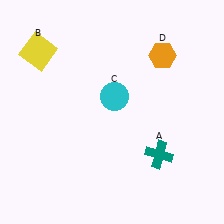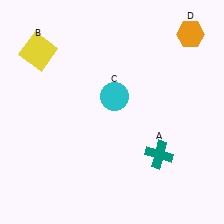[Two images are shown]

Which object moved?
The orange hexagon (D) moved right.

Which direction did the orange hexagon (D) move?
The orange hexagon (D) moved right.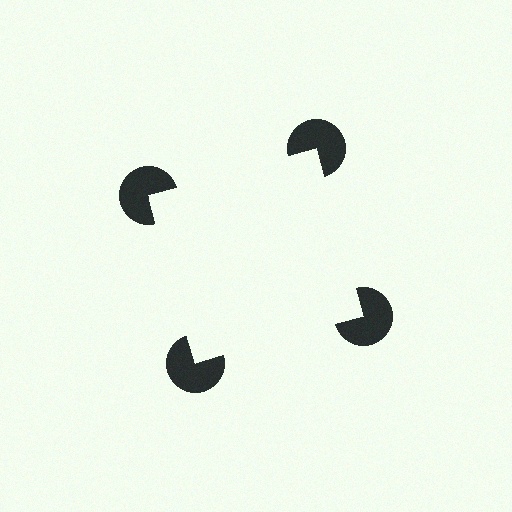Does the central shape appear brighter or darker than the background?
It typically appears slightly brighter than the background, even though no actual brightness change is drawn.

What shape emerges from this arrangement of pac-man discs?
An illusory square — its edges are inferred from the aligned wedge cuts in the pac-man discs, not physically drawn.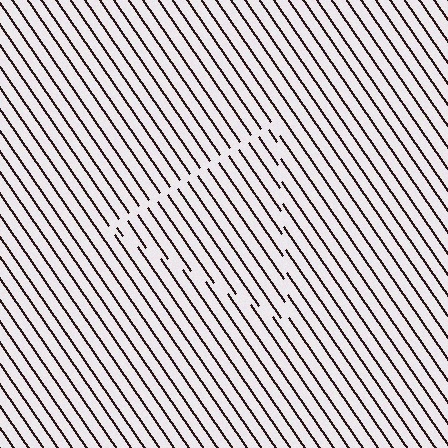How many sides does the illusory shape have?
3 sides — the line-ends trace a triangle.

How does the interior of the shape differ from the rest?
The interior of the shape contains the same grating, shifted by half a period — the contour is defined by the phase discontinuity where line-ends from the inner and outer gratings abut.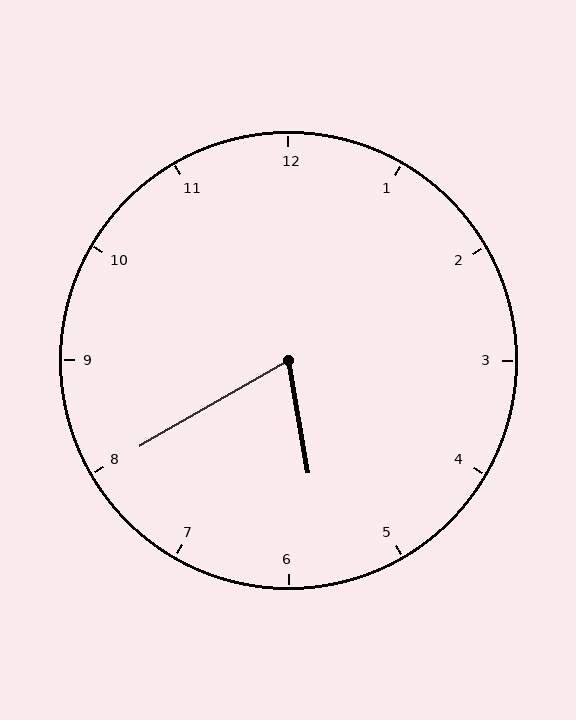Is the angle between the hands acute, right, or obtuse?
It is acute.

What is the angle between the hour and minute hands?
Approximately 70 degrees.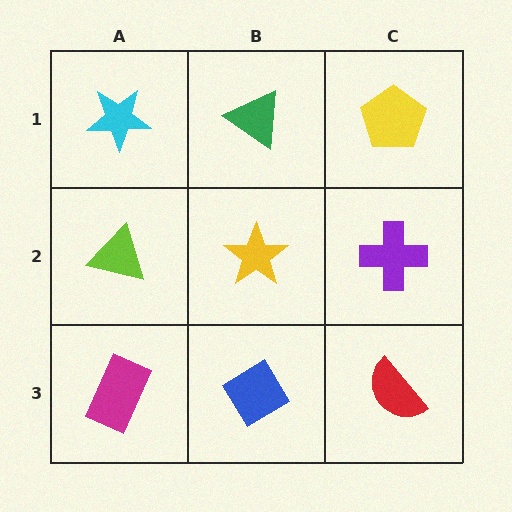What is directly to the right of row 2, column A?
A yellow star.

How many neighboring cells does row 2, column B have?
4.